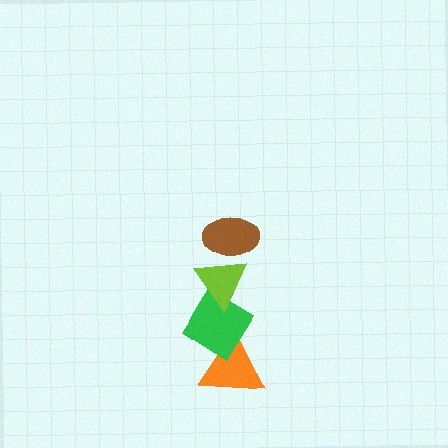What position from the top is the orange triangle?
The orange triangle is 4th from the top.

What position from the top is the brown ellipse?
The brown ellipse is 1st from the top.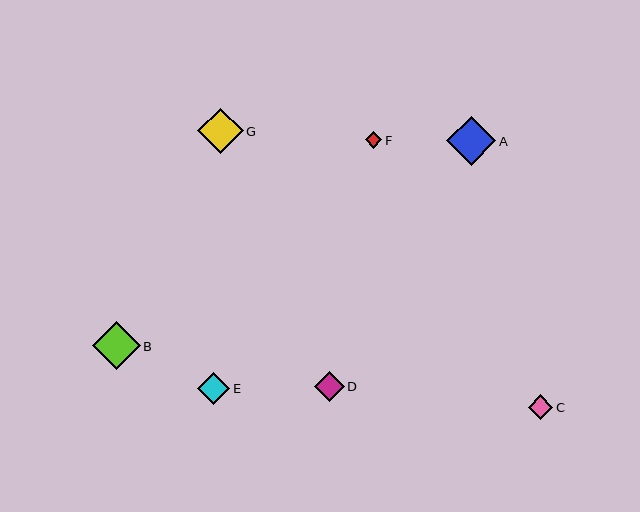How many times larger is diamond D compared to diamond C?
Diamond D is approximately 1.2 times the size of diamond C.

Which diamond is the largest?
Diamond A is the largest with a size of approximately 49 pixels.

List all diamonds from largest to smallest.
From largest to smallest: A, B, G, E, D, C, F.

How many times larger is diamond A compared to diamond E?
Diamond A is approximately 1.5 times the size of diamond E.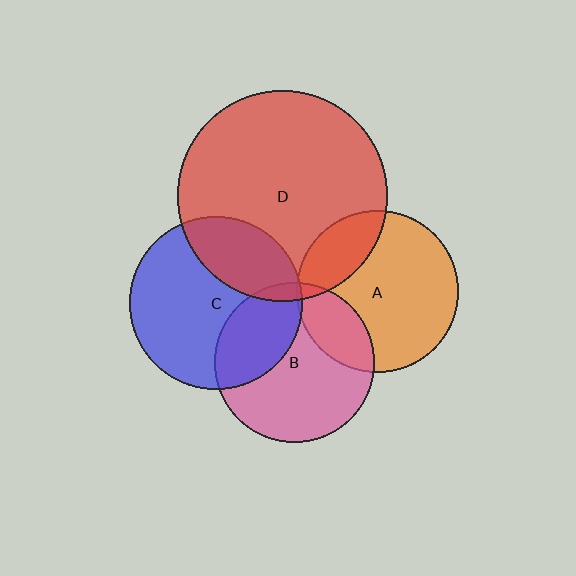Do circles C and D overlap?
Yes.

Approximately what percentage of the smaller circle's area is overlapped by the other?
Approximately 30%.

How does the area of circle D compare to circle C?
Approximately 1.5 times.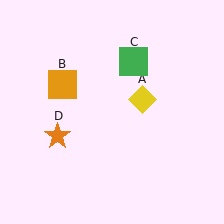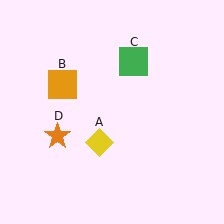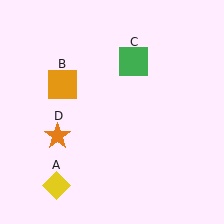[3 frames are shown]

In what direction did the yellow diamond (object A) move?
The yellow diamond (object A) moved down and to the left.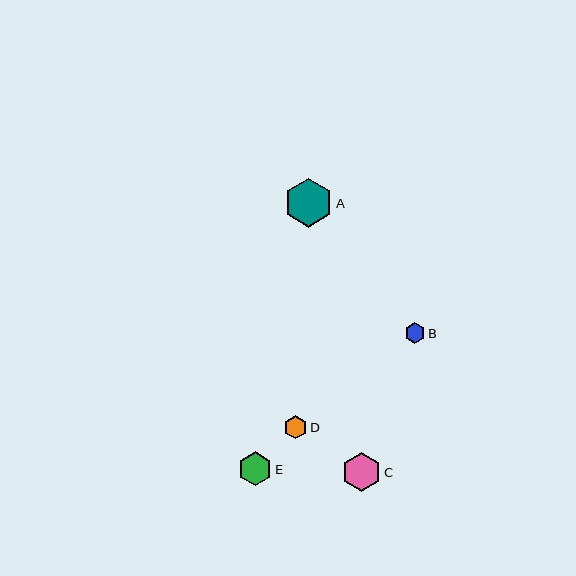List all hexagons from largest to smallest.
From largest to smallest: A, C, E, D, B.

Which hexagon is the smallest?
Hexagon B is the smallest with a size of approximately 20 pixels.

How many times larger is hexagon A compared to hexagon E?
Hexagon A is approximately 1.4 times the size of hexagon E.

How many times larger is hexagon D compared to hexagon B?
Hexagon D is approximately 1.1 times the size of hexagon B.